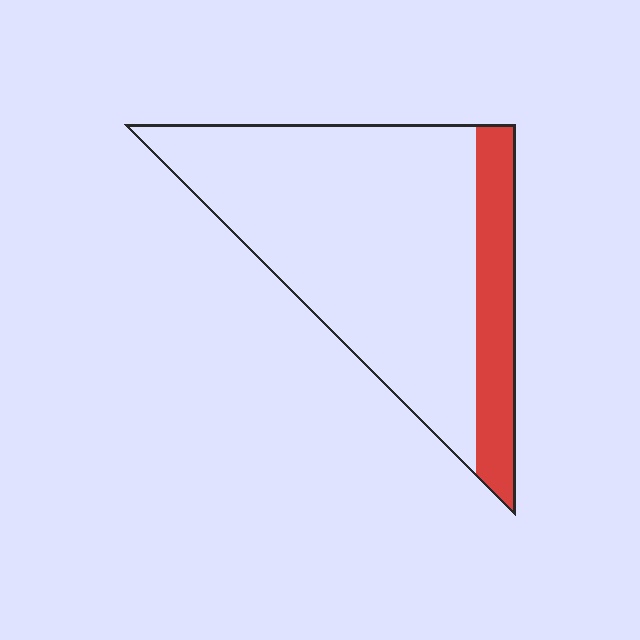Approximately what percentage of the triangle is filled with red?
Approximately 20%.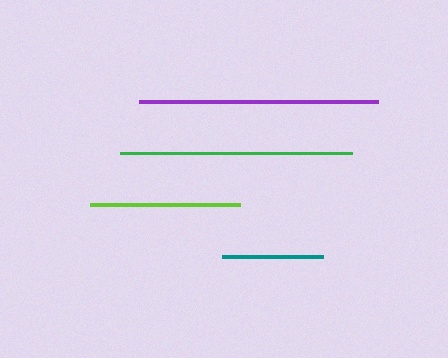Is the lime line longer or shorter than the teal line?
The lime line is longer than the teal line.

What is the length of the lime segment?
The lime segment is approximately 150 pixels long.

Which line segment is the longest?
The purple line is the longest at approximately 239 pixels.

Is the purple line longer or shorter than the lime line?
The purple line is longer than the lime line.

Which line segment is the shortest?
The teal line is the shortest at approximately 101 pixels.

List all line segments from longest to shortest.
From longest to shortest: purple, green, lime, teal.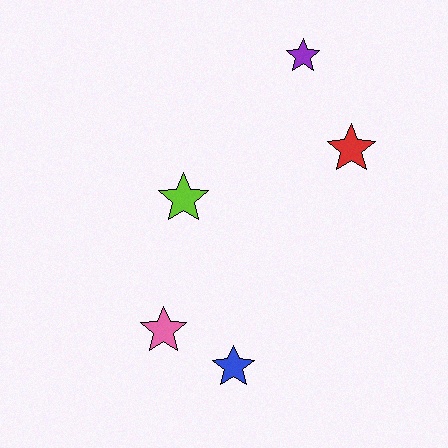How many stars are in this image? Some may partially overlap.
There are 5 stars.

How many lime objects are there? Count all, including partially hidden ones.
There is 1 lime object.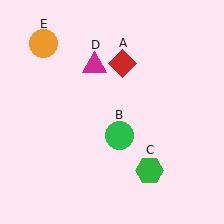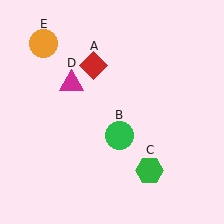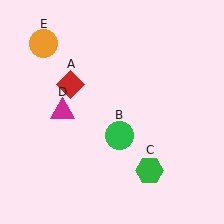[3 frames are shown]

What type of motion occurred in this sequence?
The red diamond (object A), magenta triangle (object D) rotated counterclockwise around the center of the scene.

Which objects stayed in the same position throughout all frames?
Green circle (object B) and green hexagon (object C) and orange circle (object E) remained stationary.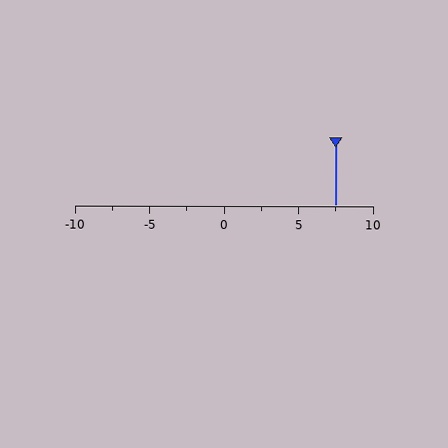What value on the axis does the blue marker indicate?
The marker indicates approximately 7.5.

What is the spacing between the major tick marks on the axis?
The major ticks are spaced 5 apart.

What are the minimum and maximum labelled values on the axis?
The axis runs from -10 to 10.